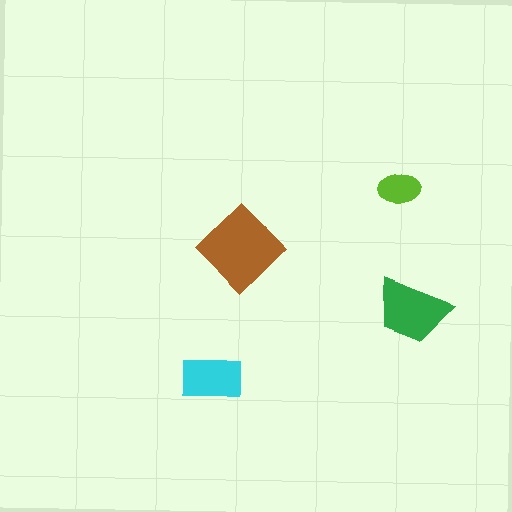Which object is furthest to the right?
The green trapezoid is rightmost.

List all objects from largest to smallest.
The brown diamond, the green trapezoid, the cyan rectangle, the lime ellipse.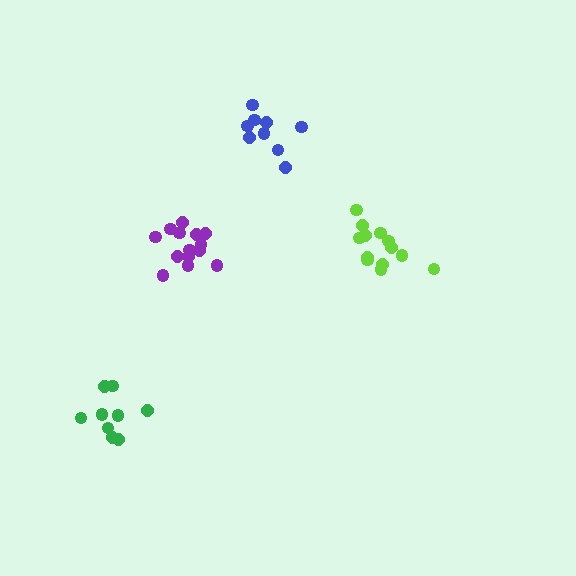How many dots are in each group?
Group 1: 13 dots, Group 2: 9 dots, Group 3: 9 dots, Group 4: 14 dots (45 total).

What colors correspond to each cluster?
The clusters are colored: lime, green, blue, purple.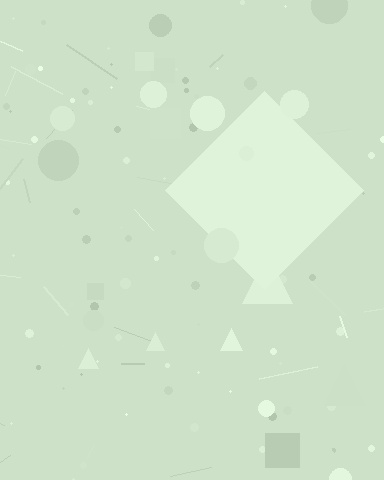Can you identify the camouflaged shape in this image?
The camouflaged shape is a diamond.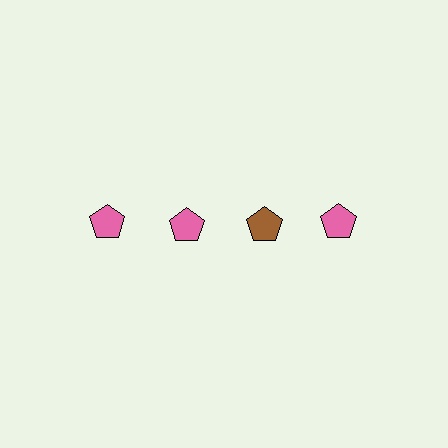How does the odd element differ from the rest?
It has a different color: brown instead of pink.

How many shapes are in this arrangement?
There are 4 shapes arranged in a grid pattern.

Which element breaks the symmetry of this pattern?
The brown pentagon in the top row, center column breaks the symmetry. All other shapes are pink pentagons.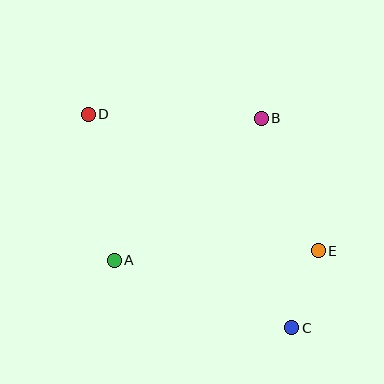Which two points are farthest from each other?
Points C and D are farthest from each other.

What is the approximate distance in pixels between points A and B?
The distance between A and B is approximately 204 pixels.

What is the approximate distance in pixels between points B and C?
The distance between B and C is approximately 212 pixels.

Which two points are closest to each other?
Points C and E are closest to each other.